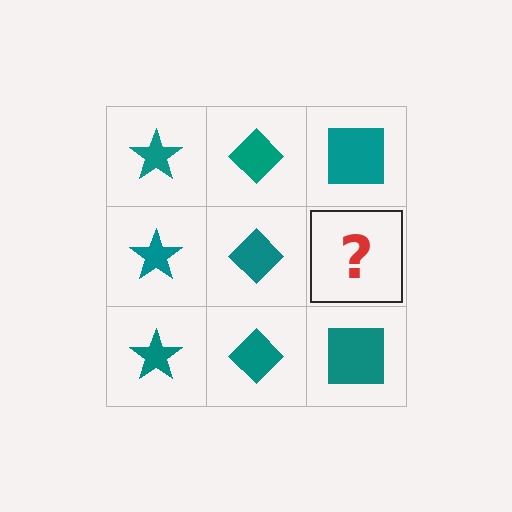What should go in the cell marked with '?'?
The missing cell should contain a teal square.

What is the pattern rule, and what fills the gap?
The rule is that each column has a consistent shape. The gap should be filled with a teal square.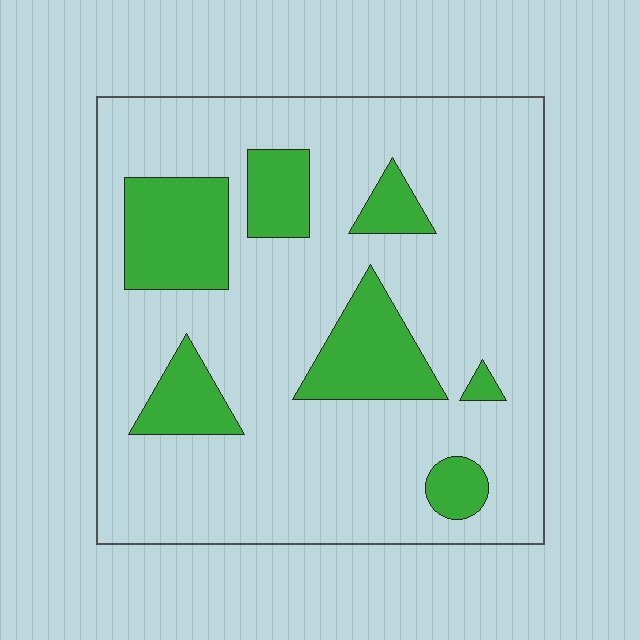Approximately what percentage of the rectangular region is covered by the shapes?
Approximately 20%.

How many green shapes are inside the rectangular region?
7.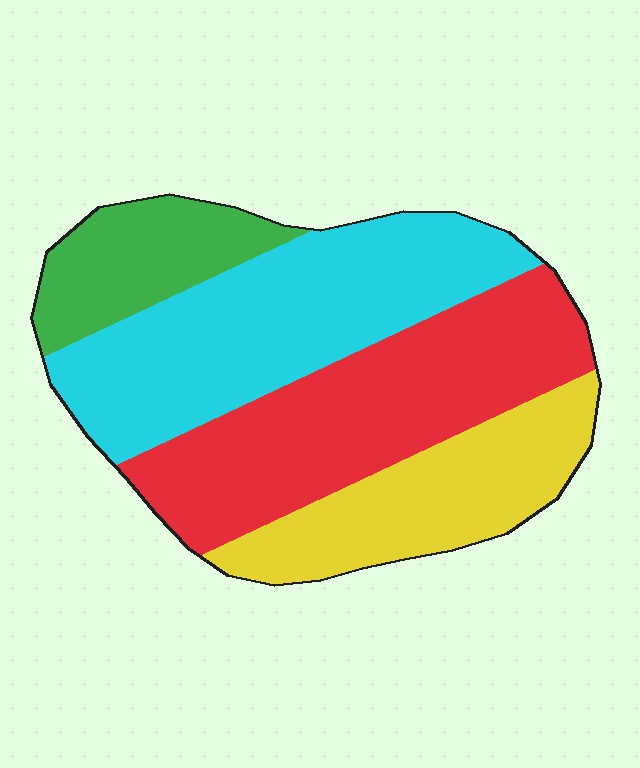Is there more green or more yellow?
Yellow.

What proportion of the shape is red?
Red takes up between a quarter and a half of the shape.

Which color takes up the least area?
Green, at roughly 15%.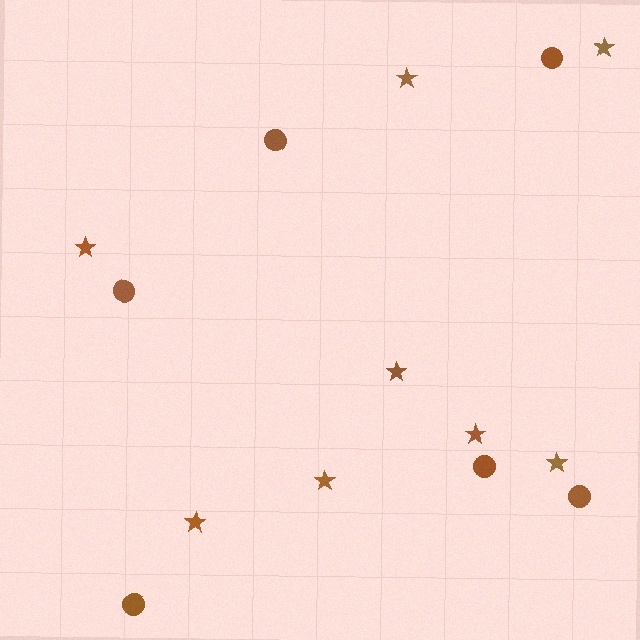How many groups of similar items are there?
There are 2 groups: one group of stars (8) and one group of circles (6).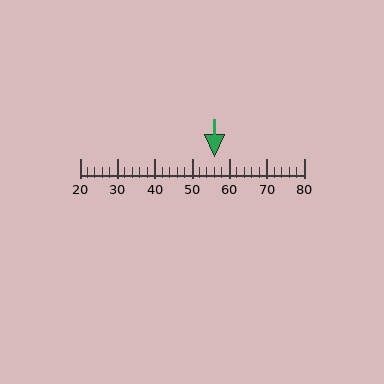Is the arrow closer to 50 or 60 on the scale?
The arrow is closer to 60.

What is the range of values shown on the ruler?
The ruler shows values from 20 to 80.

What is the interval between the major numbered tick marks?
The major tick marks are spaced 10 units apart.